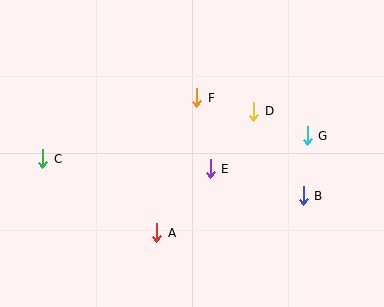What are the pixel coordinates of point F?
Point F is at (197, 98).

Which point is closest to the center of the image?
Point E at (210, 169) is closest to the center.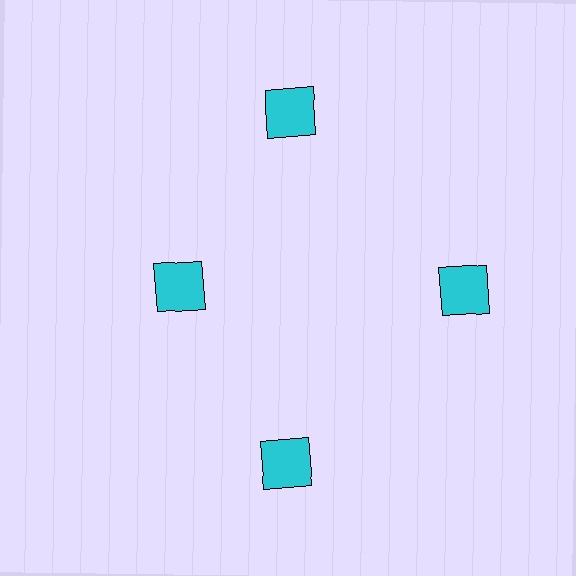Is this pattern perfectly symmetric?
No. The 4 cyan squares are arranged in a ring, but one element near the 9 o'clock position is pulled inward toward the center, breaking the 4-fold rotational symmetry.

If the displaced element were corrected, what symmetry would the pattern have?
It would have 4-fold rotational symmetry — the pattern would map onto itself every 90 degrees.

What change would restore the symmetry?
The symmetry would be restored by moving it outward, back onto the ring so that all 4 squares sit at equal angles and equal distance from the center.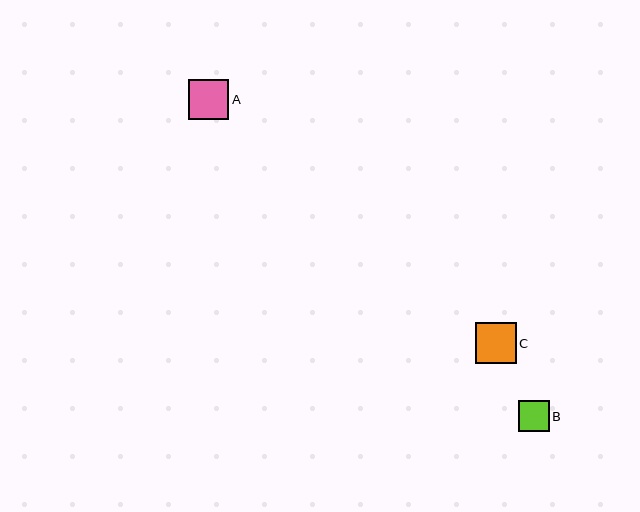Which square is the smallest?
Square B is the smallest with a size of approximately 31 pixels.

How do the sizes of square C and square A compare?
Square C and square A are approximately the same size.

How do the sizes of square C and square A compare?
Square C and square A are approximately the same size.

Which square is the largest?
Square C is the largest with a size of approximately 41 pixels.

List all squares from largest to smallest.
From largest to smallest: C, A, B.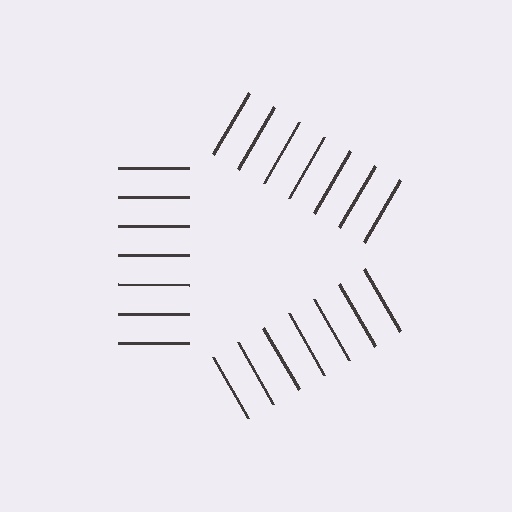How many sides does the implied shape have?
3 sides — the line-ends trace a triangle.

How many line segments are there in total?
21 — 7 along each of the 3 edges.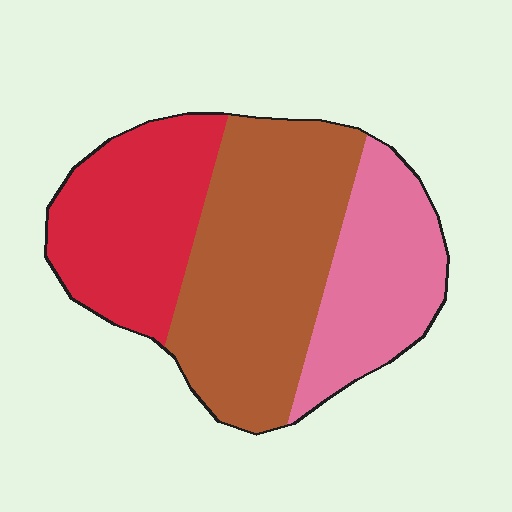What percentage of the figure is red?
Red takes up about one third (1/3) of the figure.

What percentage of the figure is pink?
Pink takes up about one quarter (1/4) of the figure.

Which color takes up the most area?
Brown, at roughly 45%.